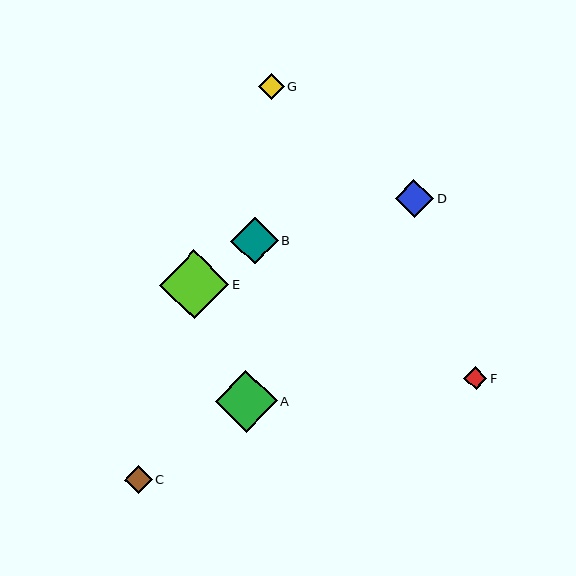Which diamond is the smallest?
Diamond F is the smallest with a size of approximately 23 pixels.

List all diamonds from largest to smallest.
From largest to smallest: E, A, B, D, C, G, F.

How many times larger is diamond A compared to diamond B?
Diamond A is approximately 1.3 times the size of diamond B.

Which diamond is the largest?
Diamond E is the largest with a size of approximately 69 pixels.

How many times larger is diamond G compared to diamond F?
Diamond G is approximately 1.1 times the size of diamond F.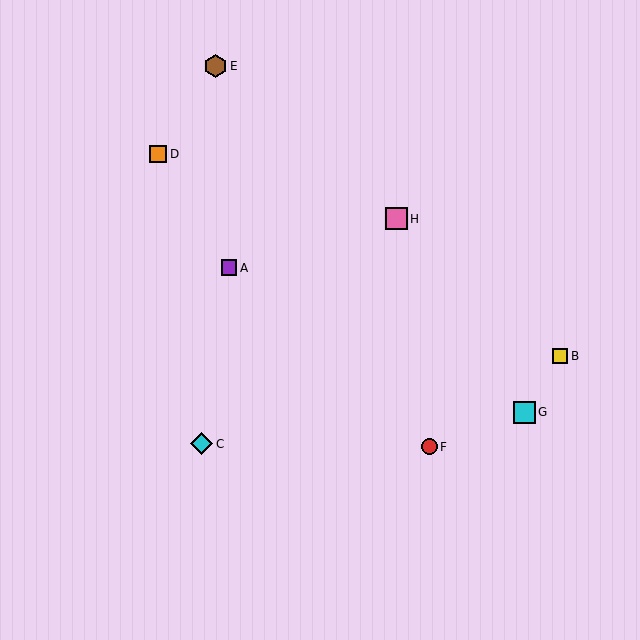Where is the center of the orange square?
The center of the orange square is at (158, 154).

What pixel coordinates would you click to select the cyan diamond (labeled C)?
Click at (202, 444) to select the cyan diamond C.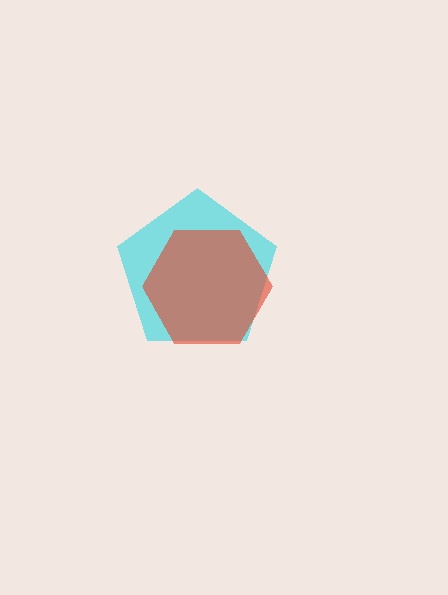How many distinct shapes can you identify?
There are 2 distinct shapes: a cyan pentagon, a red hexagon.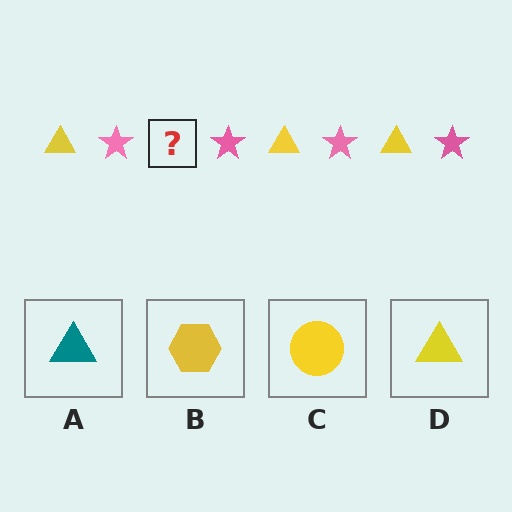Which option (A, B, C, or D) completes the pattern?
D.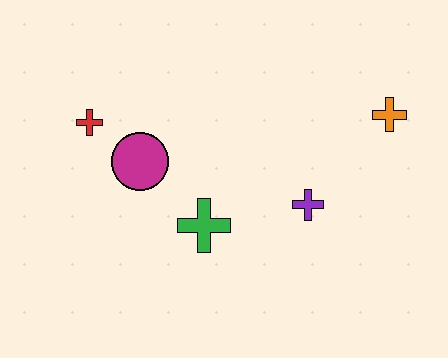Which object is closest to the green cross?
The magenta circle is closest to the green cross.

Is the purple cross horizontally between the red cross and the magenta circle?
No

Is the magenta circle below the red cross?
Yes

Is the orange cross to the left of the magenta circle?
No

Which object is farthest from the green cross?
The orange cross is farthest from the green cross.